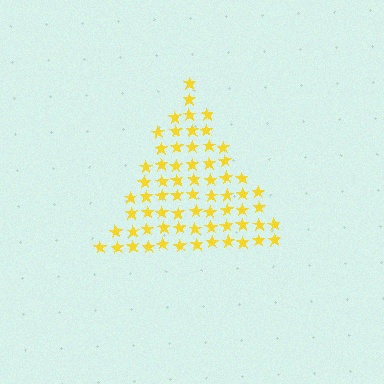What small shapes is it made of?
It is made of small stars.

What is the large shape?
The large shape is a triangle.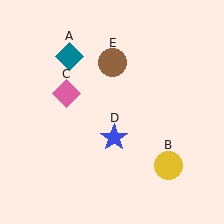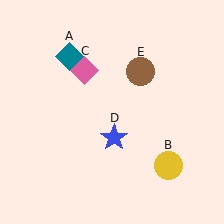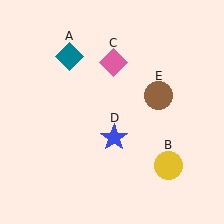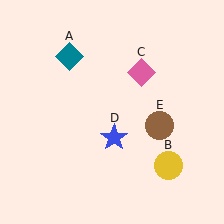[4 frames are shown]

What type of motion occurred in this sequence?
The pink diamond (object C), brown circle (object E) rotated clockwise around the center of the scene.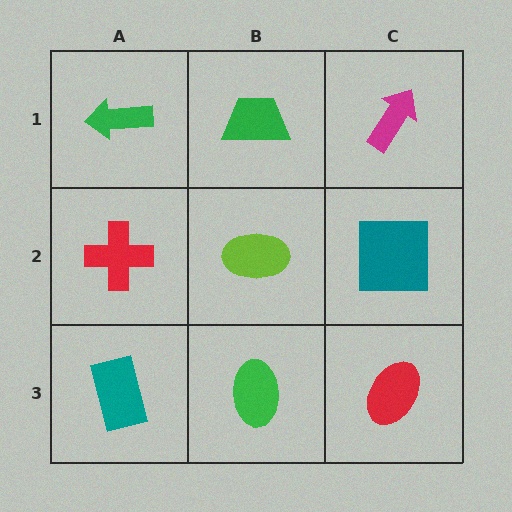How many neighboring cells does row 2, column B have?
4.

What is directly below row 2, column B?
A green ellipse.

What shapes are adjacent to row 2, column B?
A green trapezoid (row 1, column B), a green ellipse (row 3, column B), a red cross (row 2, column A), a teal square (row 2, column C).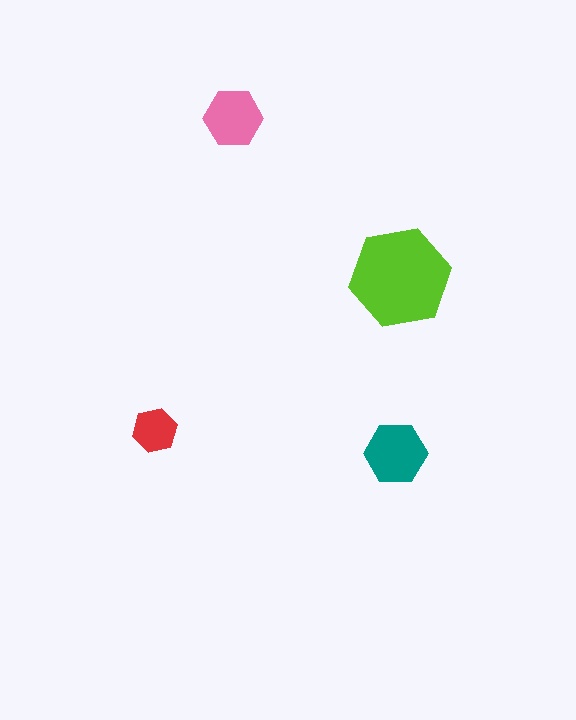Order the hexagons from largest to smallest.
the lime one, the teal one, the pink one, the red one.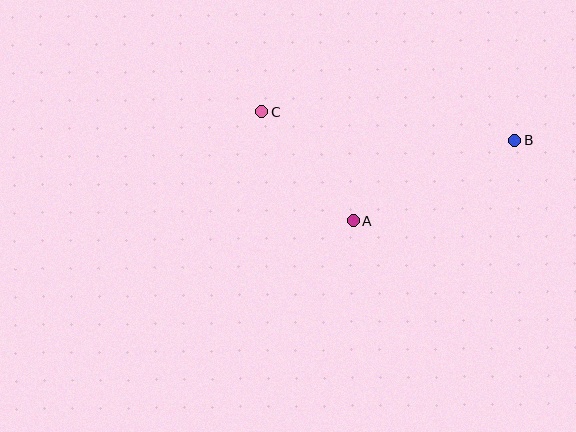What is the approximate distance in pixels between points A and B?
The distance between A and B is approximately 181 pixels.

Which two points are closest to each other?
Points A and C are closest to each other.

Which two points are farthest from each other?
Points B and C are farthest from each other.